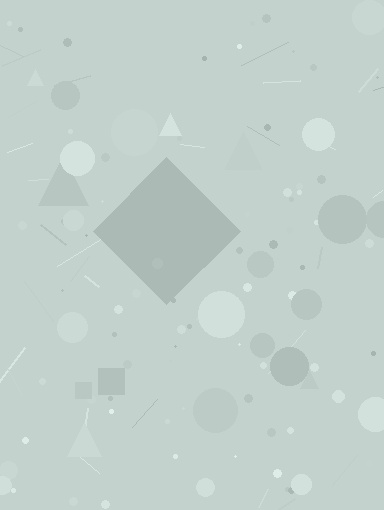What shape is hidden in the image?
A diamond is hidden in the image.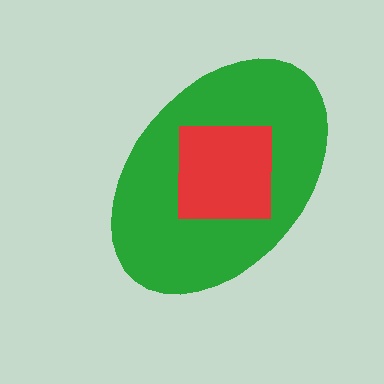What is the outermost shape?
The green ellipse.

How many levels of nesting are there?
2.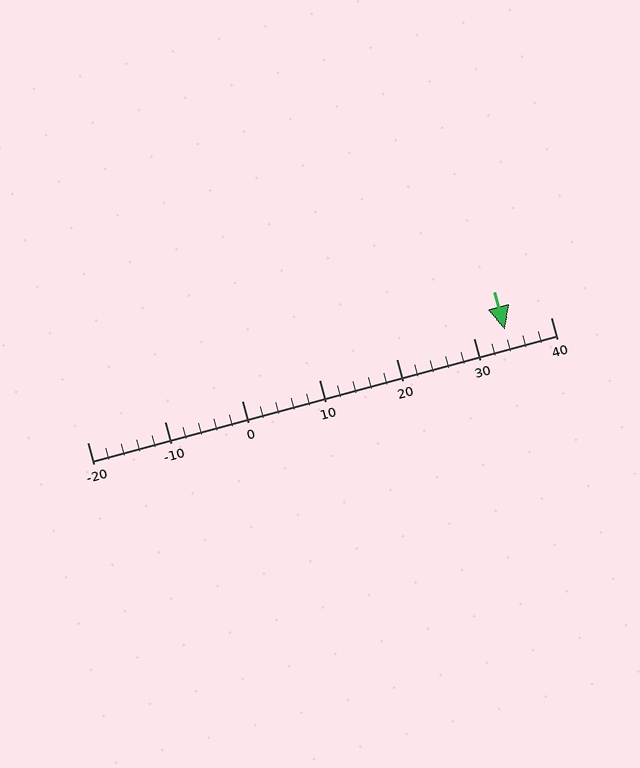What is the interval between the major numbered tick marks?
The major tick marks are spaced 10 units apart.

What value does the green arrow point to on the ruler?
The green arrow points to approximately 34.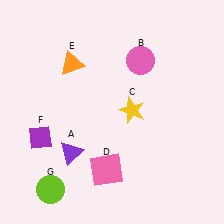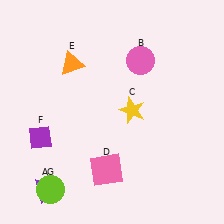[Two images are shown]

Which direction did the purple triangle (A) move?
The purple triangle (A) moved down.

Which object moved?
The purple triangle (A) moved down.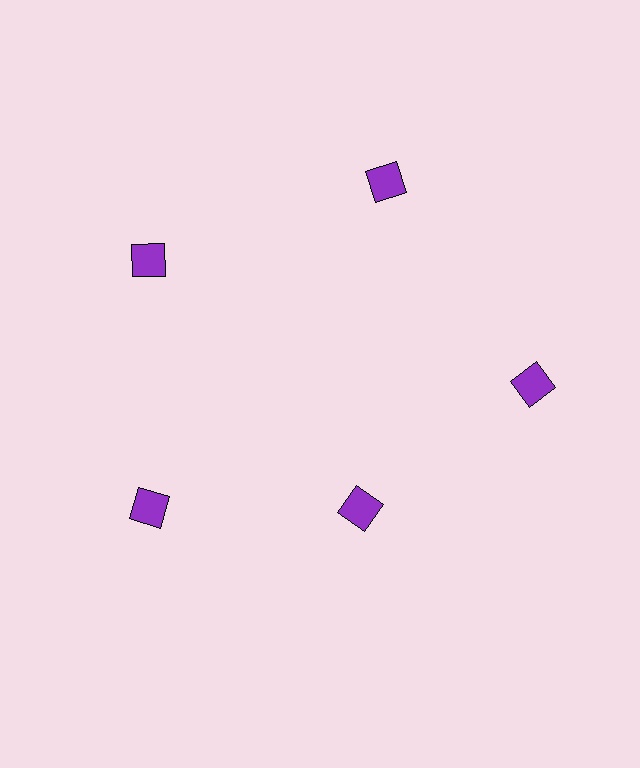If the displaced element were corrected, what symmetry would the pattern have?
It would have 5-fold rotational symmetry — the pattern would map onto itself every 72 degrees.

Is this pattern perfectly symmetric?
No. The 5 purple squares are arranged in a ring, but one element near the 5 o'clock position is pulled inward toward the center, breaking the 5-fold rotational symmetry.